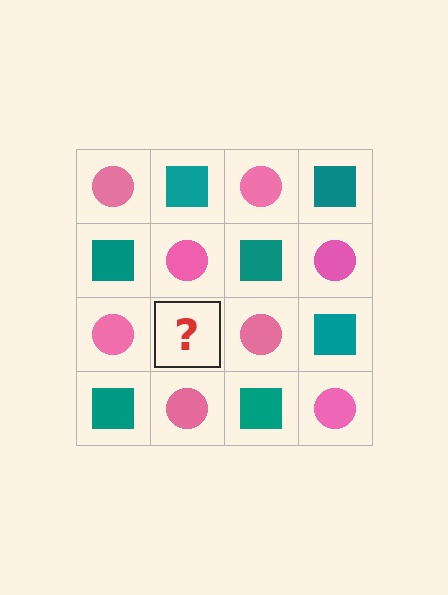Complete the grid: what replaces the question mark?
The question mark should be replaced with a teal square.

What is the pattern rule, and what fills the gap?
The rule is that it alternates pink circle and teal square in a checkerboard pattern. The gap should be filled with a teal square.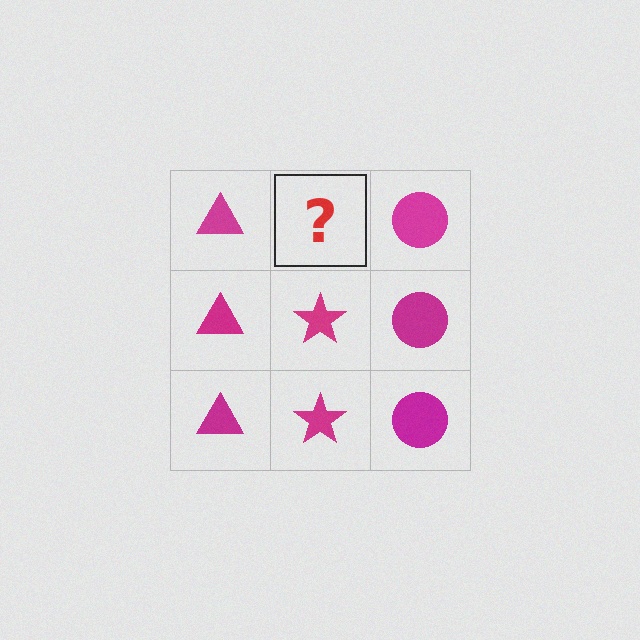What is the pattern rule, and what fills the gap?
The rule is that each column has a consistent shape. The gap should be filled with a magenta star.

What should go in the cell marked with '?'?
The missing cell should contain a magenta star.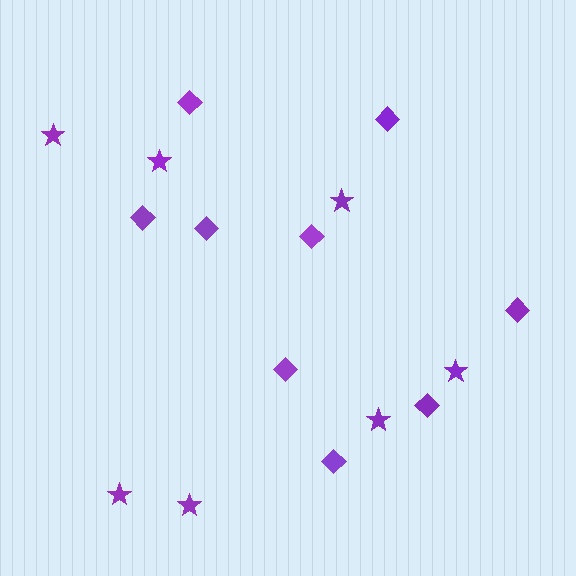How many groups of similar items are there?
There are 2 groups: one group of diamonds (9) and one group of stars (7).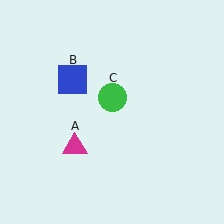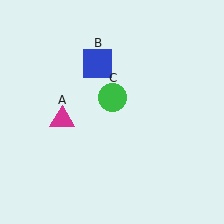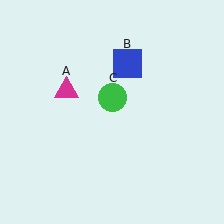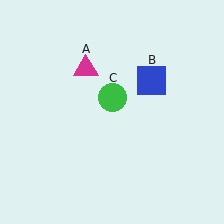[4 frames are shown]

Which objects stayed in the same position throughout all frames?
Green circle (object C) remained stationary.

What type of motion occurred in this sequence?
The magenta triangle (object A), blue square (object B) rotated clockwise around the center of the scene.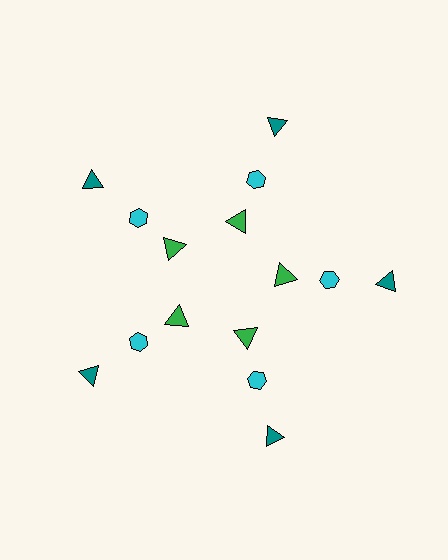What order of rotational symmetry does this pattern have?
This pattern has 5-fold rotational symmetry.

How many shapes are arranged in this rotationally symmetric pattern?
There are 15 shapes, arranged in 5 groups of 3.